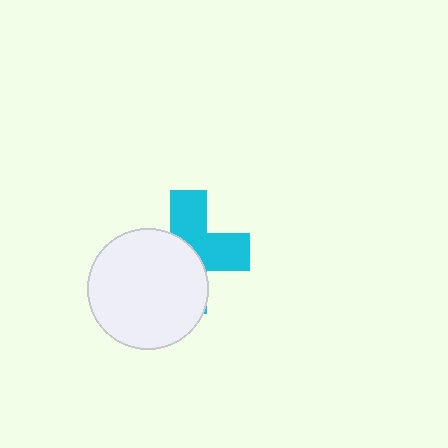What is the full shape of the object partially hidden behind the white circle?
The partially hidden object is a cyan cross.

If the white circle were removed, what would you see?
You would see the complete cyan cross.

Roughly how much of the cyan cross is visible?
About half of it is visible (roughly 48%).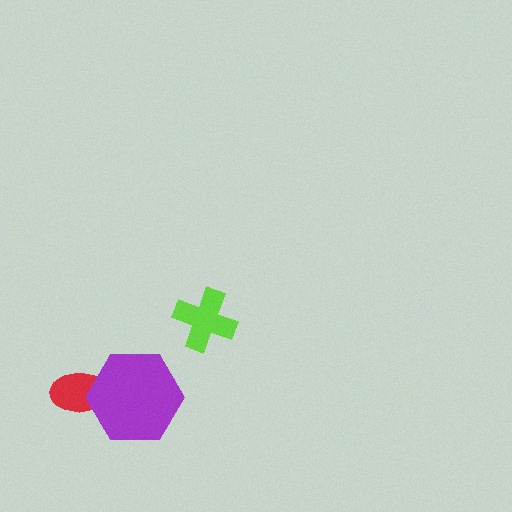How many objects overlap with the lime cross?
0 objects overlap with the lime cross.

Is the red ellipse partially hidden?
Yes, it is partially covered by another shape.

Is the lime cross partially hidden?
No, no other shape covers it.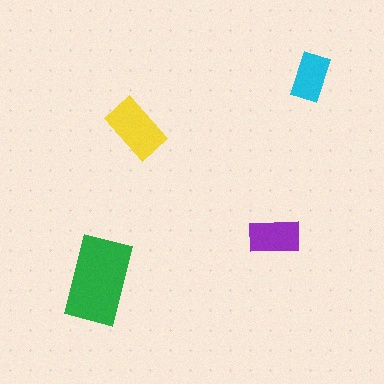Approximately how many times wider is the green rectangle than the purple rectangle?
About 1.5 times wider.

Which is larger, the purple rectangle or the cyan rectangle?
The purple one.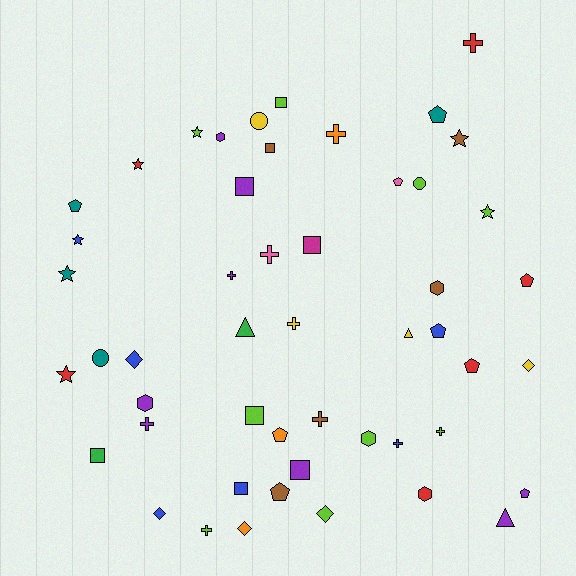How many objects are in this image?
There are 50 objects.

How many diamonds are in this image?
There are 5 diamonds.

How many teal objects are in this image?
There are 4 teal objects.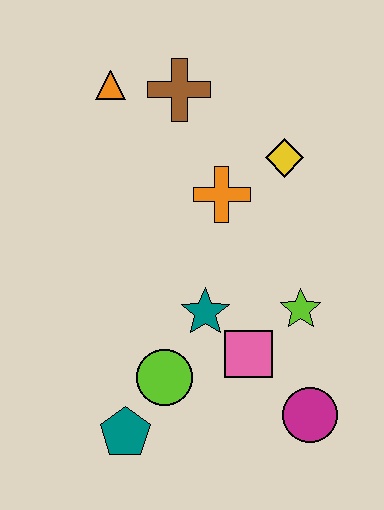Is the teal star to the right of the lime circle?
Yes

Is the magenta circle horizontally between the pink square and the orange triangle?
No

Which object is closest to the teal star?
The pink square is closest to the teal star.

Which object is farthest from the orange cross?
The teal pentagon is farthest from the orange cross.